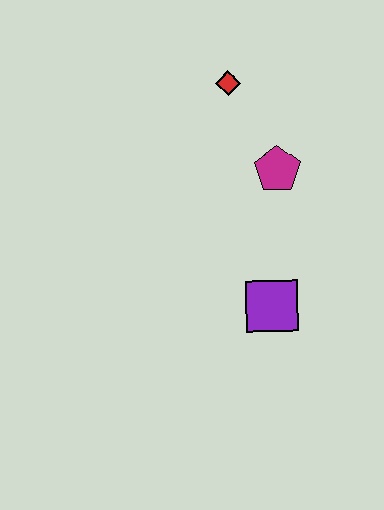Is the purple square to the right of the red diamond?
Yes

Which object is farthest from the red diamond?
The purple square is farthest from the red diamond.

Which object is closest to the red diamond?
The magenta pentagon is closest to the red diamond.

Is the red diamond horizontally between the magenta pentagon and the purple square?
No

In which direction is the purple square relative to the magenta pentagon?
The purple square is below the magenta pentagon.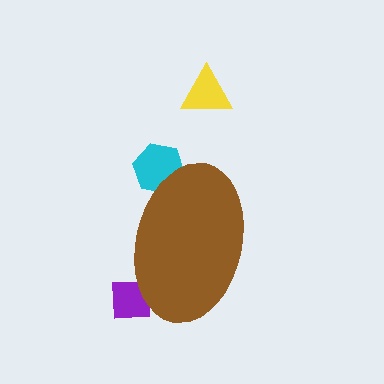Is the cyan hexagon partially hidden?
Yes, the cyan hexagon is partially hidden behind the brown ellipse.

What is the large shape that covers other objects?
A brown ellipse.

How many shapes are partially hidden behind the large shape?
2 shapes are partially hidden.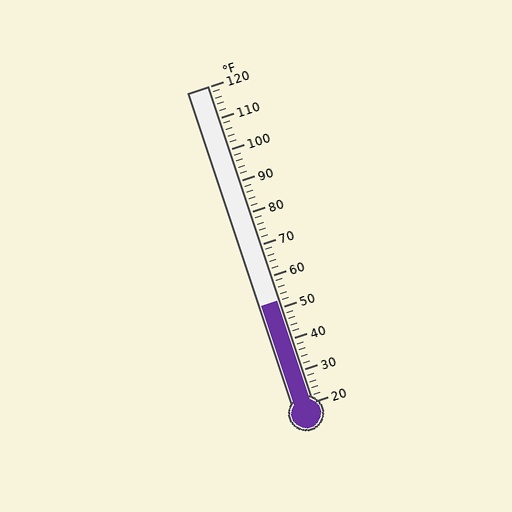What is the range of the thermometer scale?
The thermometer scale ranges from 20°F to 120°F.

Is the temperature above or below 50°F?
The temperature is above 50°F.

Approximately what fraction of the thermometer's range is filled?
The thermometer is filled to approximately 30% of its range.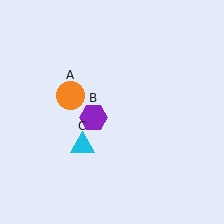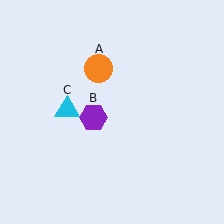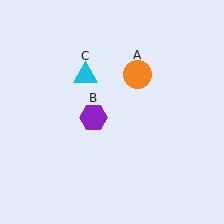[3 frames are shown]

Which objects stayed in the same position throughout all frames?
Purple hexagon (object B) remained stationary.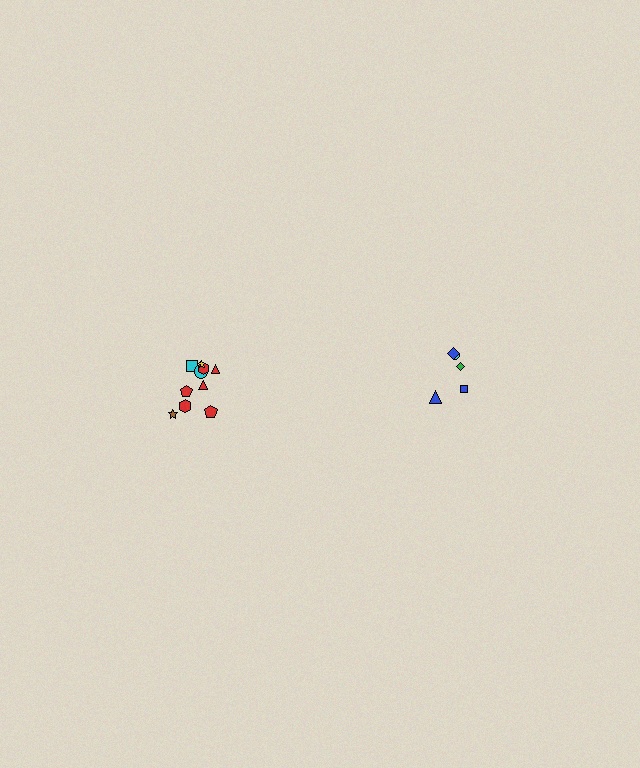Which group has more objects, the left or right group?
The left group.